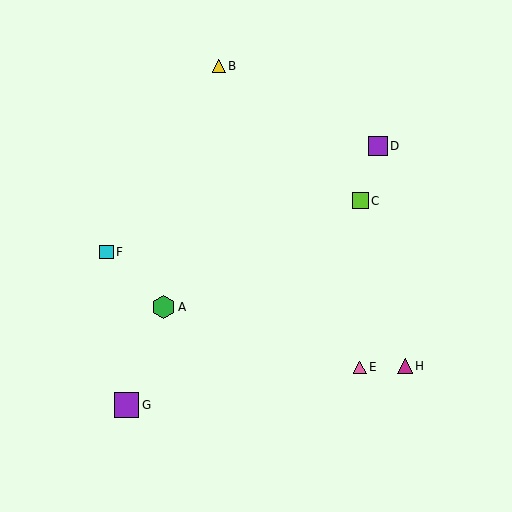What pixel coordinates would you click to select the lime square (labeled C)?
Click at (361, 201) to select the lime square C.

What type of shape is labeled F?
Shape F is a cyan square.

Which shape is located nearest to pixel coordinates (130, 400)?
The purple square (labeled G) at (127, 405) is nearest to that location.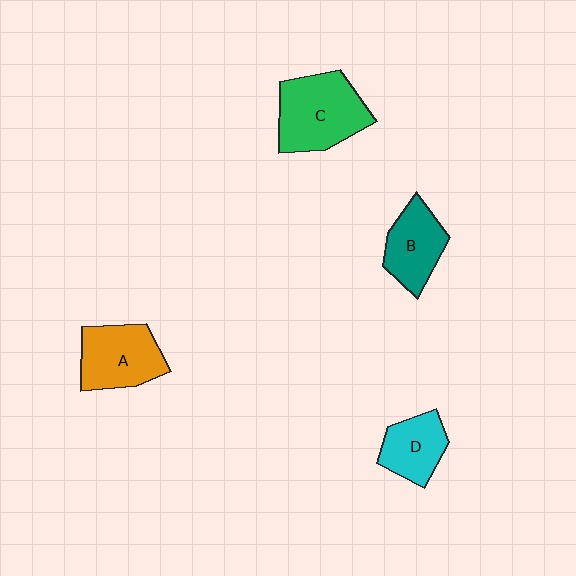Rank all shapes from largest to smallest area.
From largest to smallest: C (green), A (orange), B (teal), D (cyan).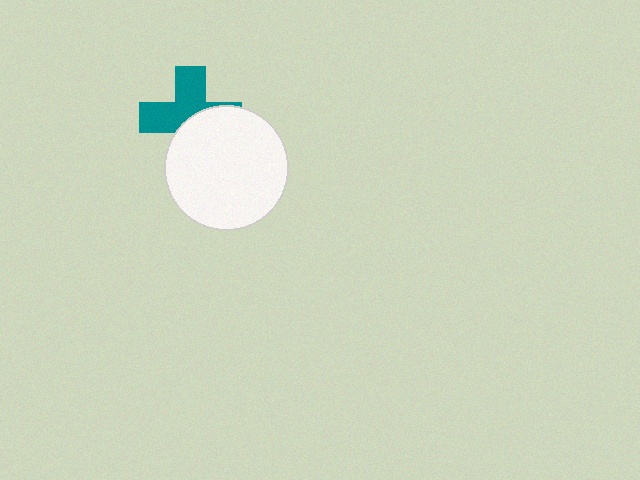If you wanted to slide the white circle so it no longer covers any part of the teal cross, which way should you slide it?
Slide it toward the lower-right — that is the most direct way to separate the two shapes.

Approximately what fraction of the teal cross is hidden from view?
Roughly 47% of the teal cross is hidden behind the white circle.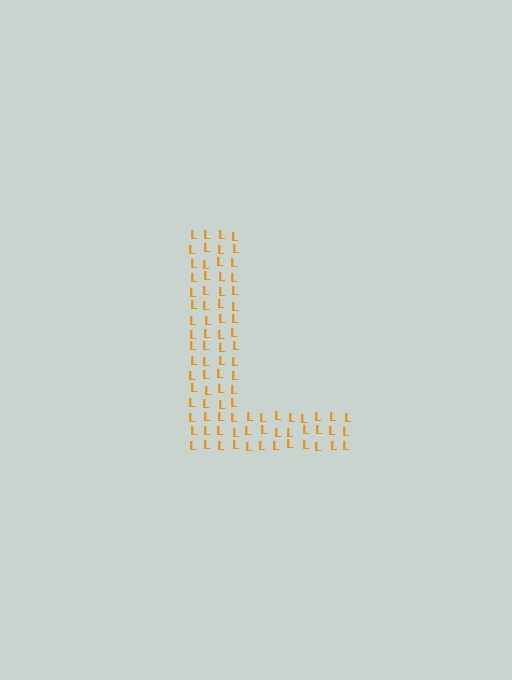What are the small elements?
The small elements are letter L's.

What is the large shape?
The large shape is the letter L.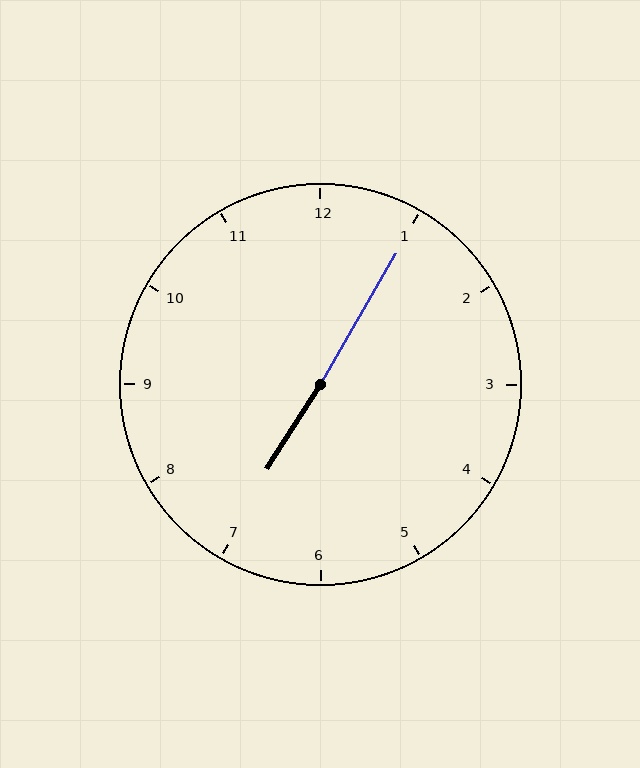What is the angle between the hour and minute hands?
Approximately 178 degrees.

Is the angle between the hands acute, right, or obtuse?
It is obtuse.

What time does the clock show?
7:05.